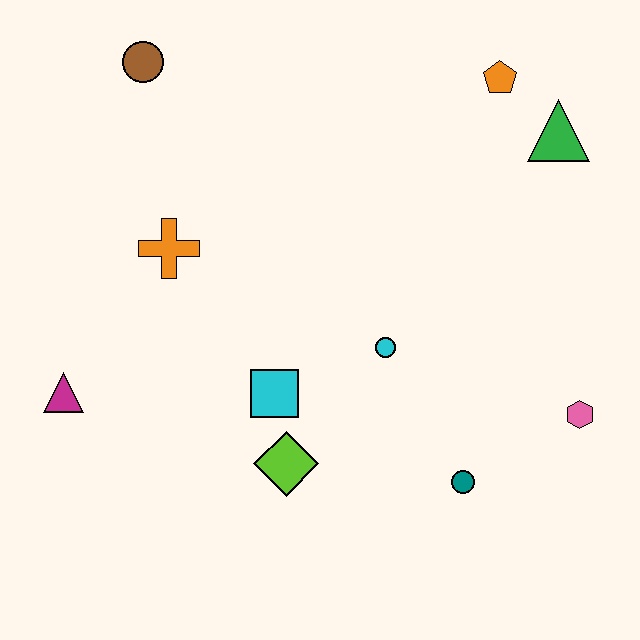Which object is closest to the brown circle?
The orange cross is closest to the brown circle.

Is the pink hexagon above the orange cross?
No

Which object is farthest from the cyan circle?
The brown circle is farthest from the cyan circle.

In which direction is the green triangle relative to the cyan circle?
The green triangle is above the cyan circle.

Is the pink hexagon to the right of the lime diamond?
Yes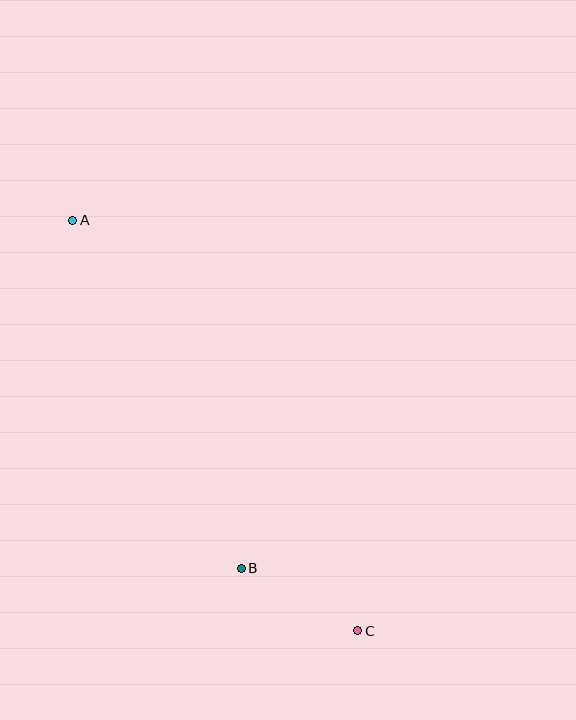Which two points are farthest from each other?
Points A and C are farthest from each other.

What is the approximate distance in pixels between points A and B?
The distance between A and B is approximately 387 pixels.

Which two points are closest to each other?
Points B and C are closest to each other.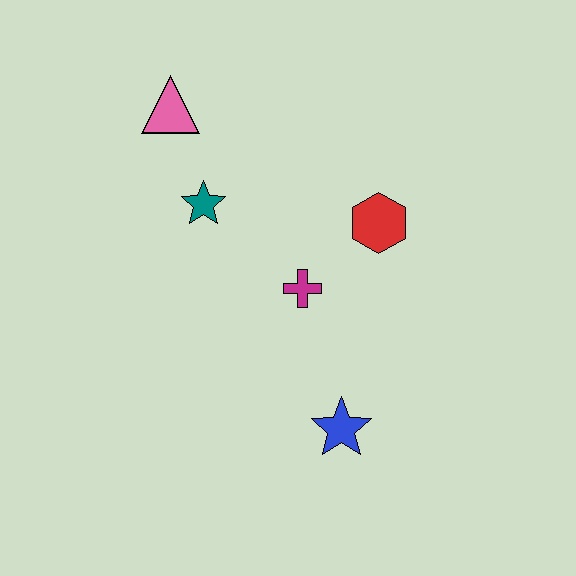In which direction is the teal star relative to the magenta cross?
The teal star is to the left of the magenta cross.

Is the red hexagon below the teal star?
Yes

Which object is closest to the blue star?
The magenta cross is closest to the blue star.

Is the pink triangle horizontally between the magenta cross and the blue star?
No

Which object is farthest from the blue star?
The pink triangle is farthest from the blue star.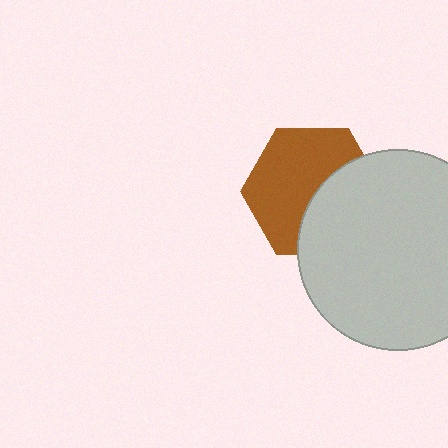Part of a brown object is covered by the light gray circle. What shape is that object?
It is a hexagon.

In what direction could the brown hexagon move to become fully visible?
The brown hexagon could move left. That would shift it out from behind the light gray circle entirely.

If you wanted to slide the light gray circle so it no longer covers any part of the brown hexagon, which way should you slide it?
Slide it right — that is the most direct way to separate the two shapes.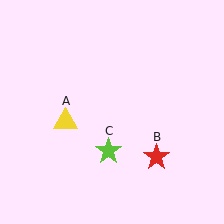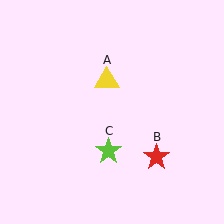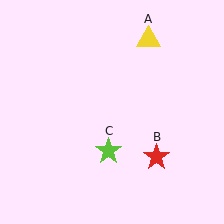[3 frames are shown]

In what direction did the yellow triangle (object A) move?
The yellow triangle (object A) moved up and to the right.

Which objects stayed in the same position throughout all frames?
Red star (object B) and lime star (object C) remained stationary.